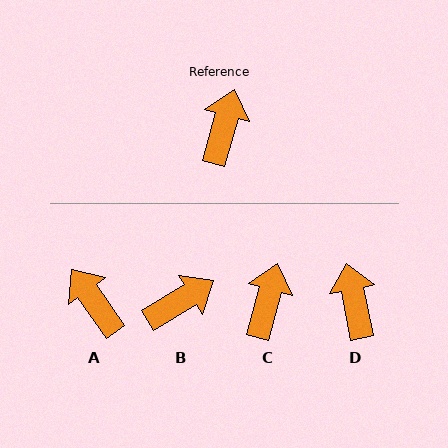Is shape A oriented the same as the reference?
No, it is off by about 51 degrees.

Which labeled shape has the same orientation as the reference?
C.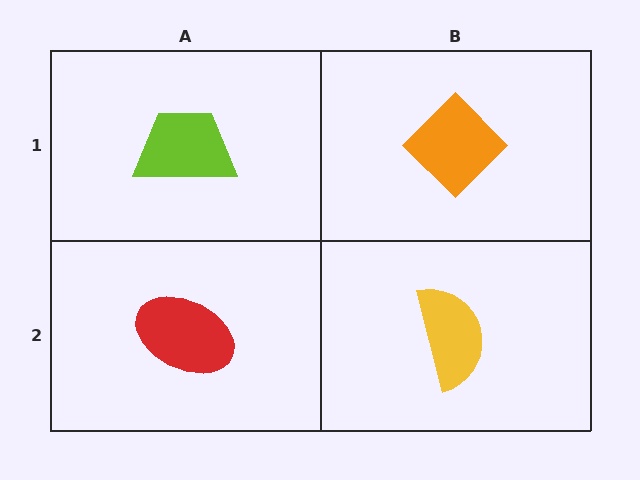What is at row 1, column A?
A lime trapezoid.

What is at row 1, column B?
An orange diamond.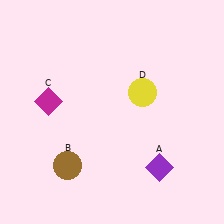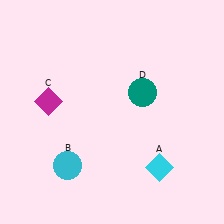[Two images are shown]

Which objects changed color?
A changed from purple to cyan. B changed from brown to cyan. D changed from yellow to teal.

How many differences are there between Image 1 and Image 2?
There are 3 differences between the two images.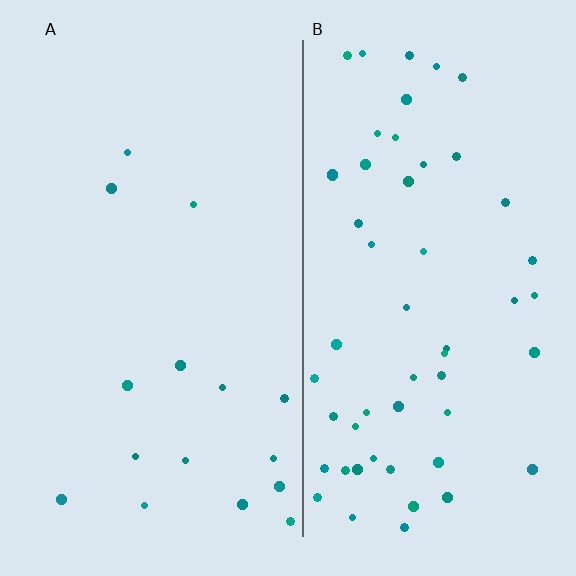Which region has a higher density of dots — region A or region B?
B (the right).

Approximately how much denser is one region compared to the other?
Approximately 3.5× — region B over region A.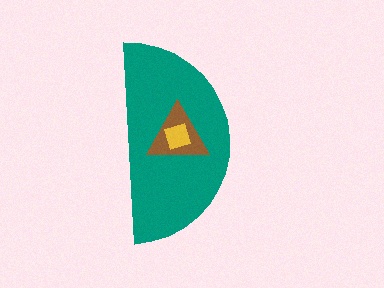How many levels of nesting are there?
3.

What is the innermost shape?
The yellow diamond.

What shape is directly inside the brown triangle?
The yellow diamond.